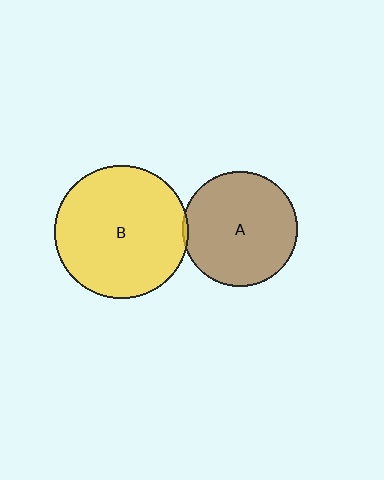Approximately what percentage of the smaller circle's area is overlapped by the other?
Approximately 5%.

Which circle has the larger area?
Circle B (yellow).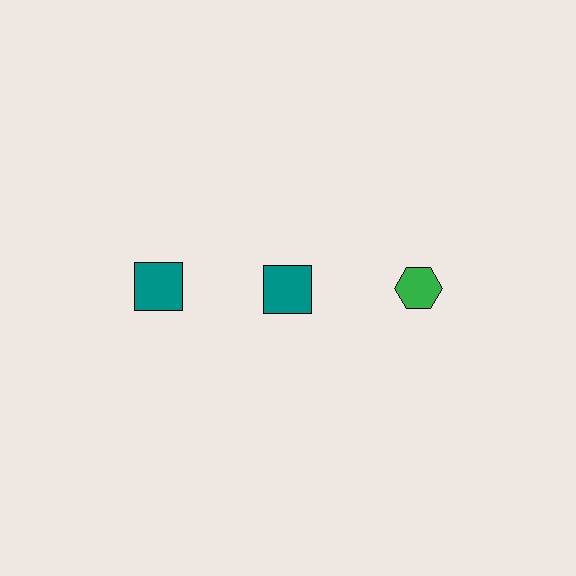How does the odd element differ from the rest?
It differs in both color (green instead of teal) and shape (hexagon instead of square).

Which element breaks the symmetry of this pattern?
The green hexagon in the top row, center column breaks the symmetry. All other shapes are teal squares.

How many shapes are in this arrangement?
There are 3 shapes arranged in a grid pattern.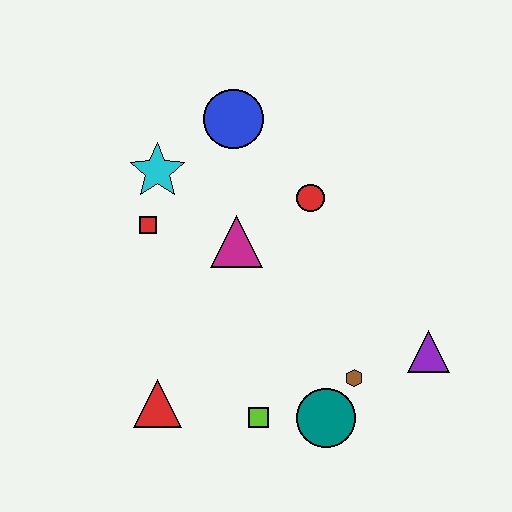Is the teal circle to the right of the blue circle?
Yes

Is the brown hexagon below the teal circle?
No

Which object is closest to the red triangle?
The lime square is closest to the red triangle.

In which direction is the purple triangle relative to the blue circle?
The purple triangle is below the blue circle.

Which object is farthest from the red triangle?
The blue circle is farthest from the red triangle.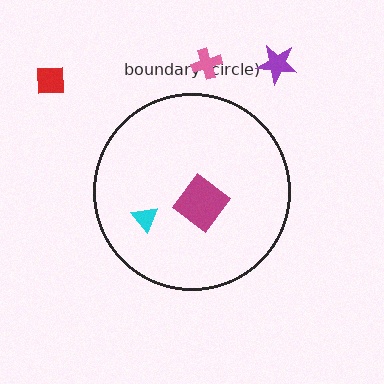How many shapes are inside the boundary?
2 inside, 3 outside.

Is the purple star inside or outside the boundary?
Outside.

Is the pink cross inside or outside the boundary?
Outside.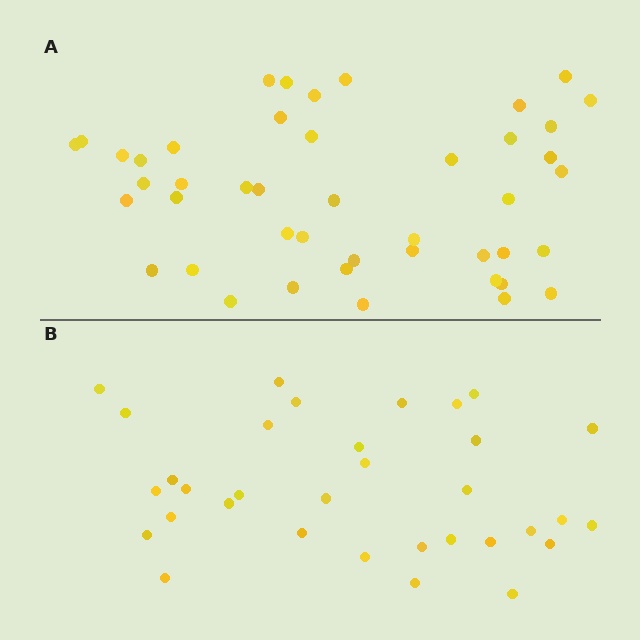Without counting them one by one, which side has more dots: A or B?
Region A (the top region) has more dots.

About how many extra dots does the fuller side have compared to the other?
Region A has roughly 12 or so more dots than region B.